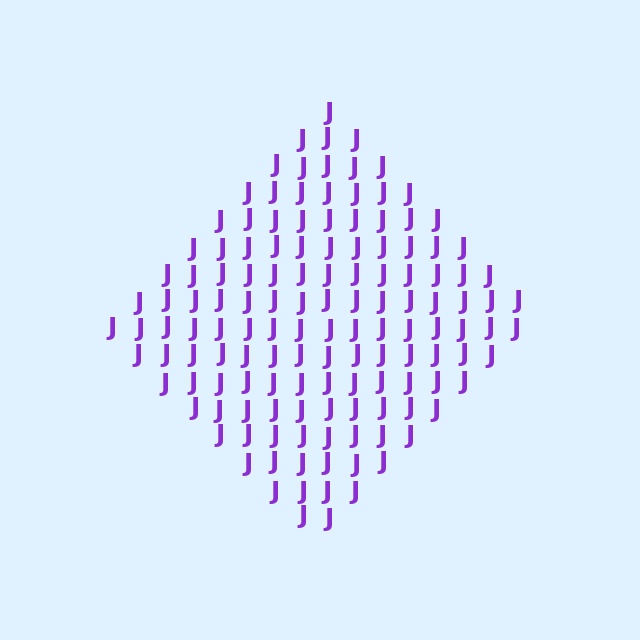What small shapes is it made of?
It is made of small letter J's.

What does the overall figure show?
The overall figure shows a diamond.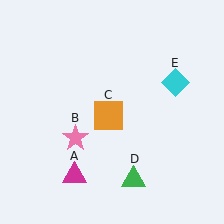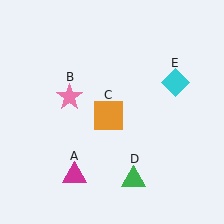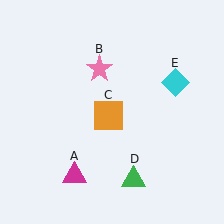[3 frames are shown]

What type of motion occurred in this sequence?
The pink star (object B) rotated clockwise around the center of the scene.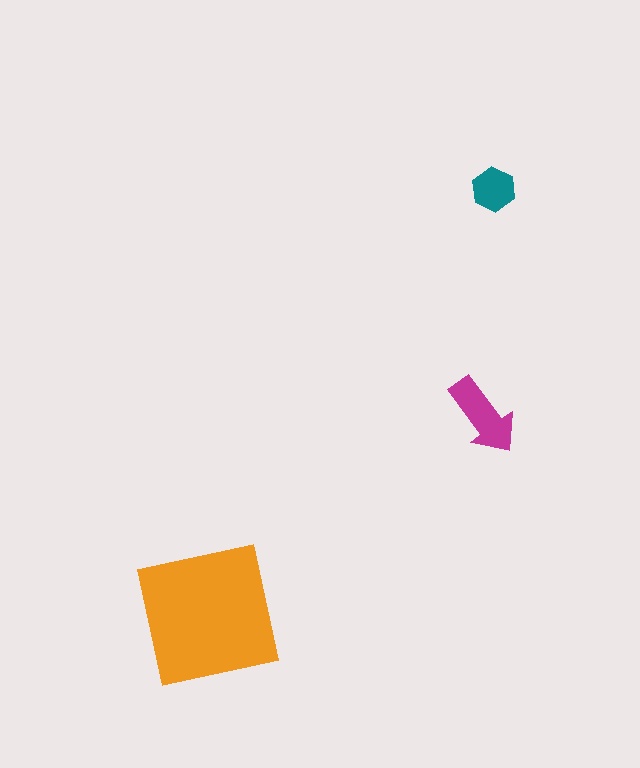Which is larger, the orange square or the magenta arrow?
The orange square.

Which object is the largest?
The orange square.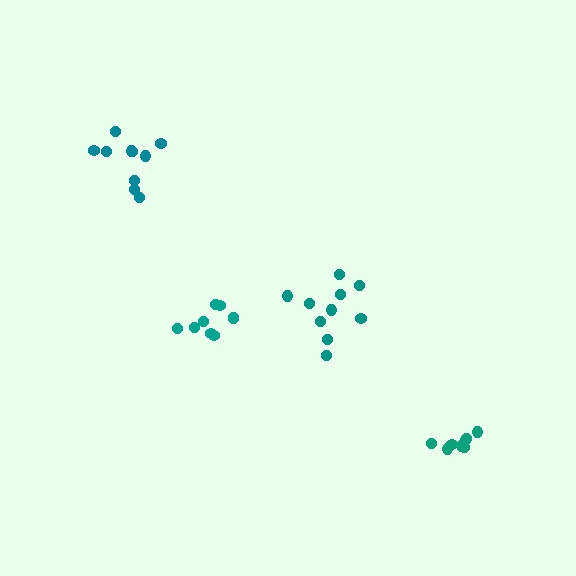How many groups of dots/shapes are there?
There are 4 groups.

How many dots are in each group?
Group 1: 9 dots, Group 2: 10 dots, Group 3: 9 dots, Group 4: 10 dots (38 total).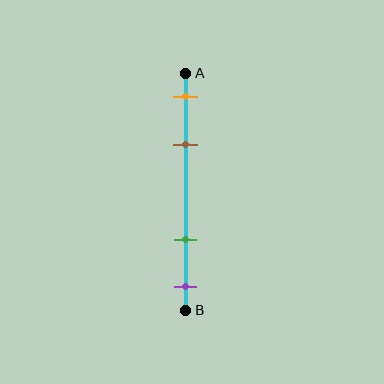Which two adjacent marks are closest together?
The orange and brown marks are the closest adjacent pair.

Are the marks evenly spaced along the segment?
No, the marks are not evenly spaced.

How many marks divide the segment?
There are 4 marks dividing the segment.